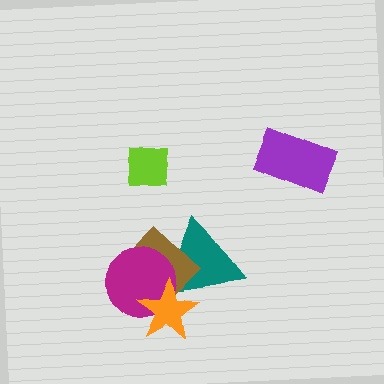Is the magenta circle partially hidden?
Yes, it is partially covered by another shape.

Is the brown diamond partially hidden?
Yes, it is partially covered by another shape.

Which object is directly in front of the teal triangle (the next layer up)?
The brown diamond is directly in front of the teal triangle.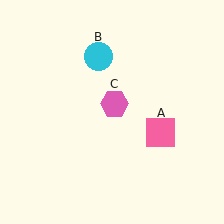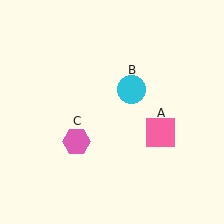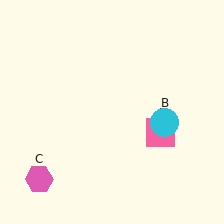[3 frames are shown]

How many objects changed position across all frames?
2 objects changed position: cyan circle (object B), pink hexagon (object C).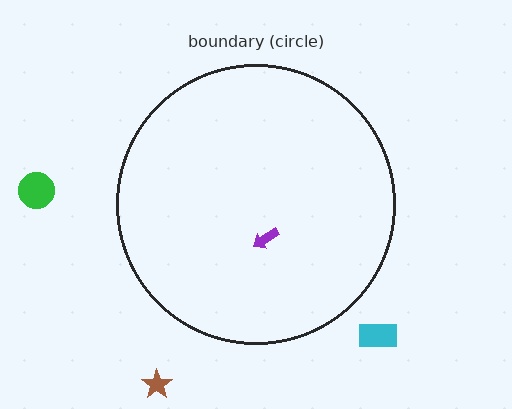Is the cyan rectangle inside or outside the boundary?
Outside.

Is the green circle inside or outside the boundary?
Outside.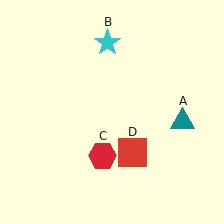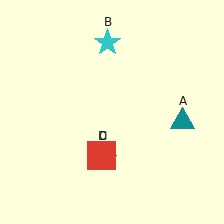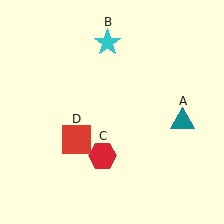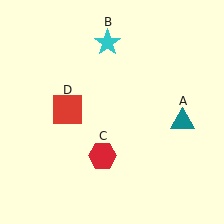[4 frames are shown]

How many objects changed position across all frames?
1 object changed position: red square (object D).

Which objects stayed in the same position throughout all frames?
Teal triangle (object A) and cyan star (object B) and red hexagon (object C) remained stationary.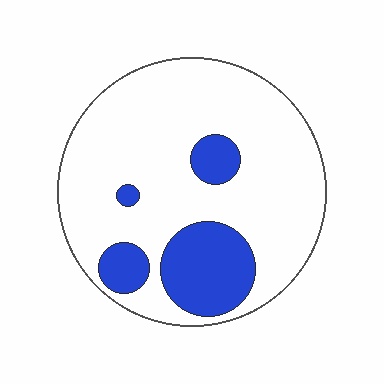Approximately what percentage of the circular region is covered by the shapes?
Approximately 20%.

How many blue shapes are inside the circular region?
4.